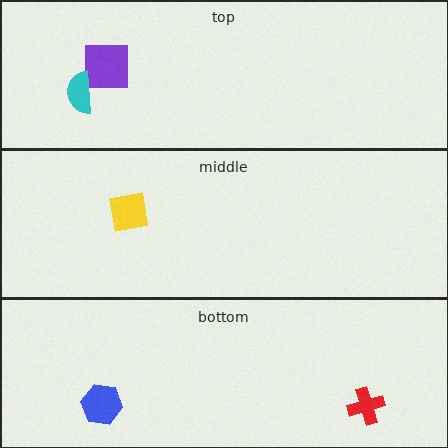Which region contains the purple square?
The top region.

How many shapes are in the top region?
2.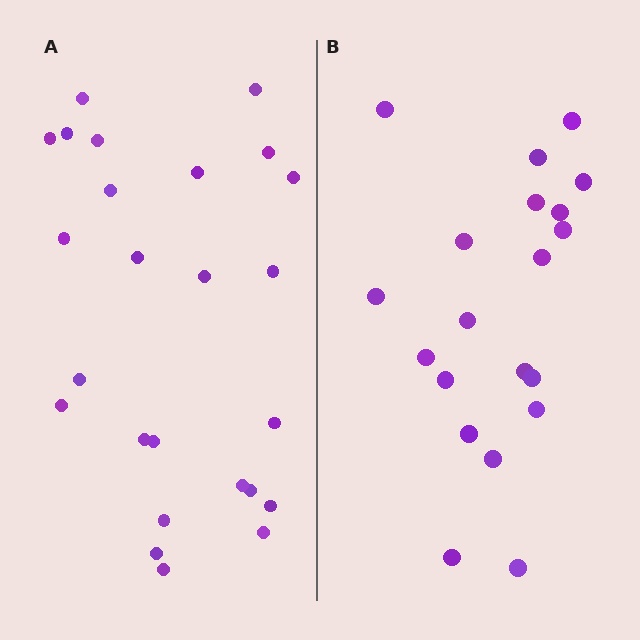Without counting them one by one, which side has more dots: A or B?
Region A (the left region) has more dots.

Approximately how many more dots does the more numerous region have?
Region A has about 5 more dots than region B.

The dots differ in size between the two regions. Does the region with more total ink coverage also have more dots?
No. Region B has more total ink coverage because its dots are larger, but region A actually contains more individual dots. Total area can be misleading — the number of items is what matters here.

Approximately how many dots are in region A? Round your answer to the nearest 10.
About 20 dots. (The exact count is 25, which rounds to 20.)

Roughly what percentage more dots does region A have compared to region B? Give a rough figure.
About 25% more.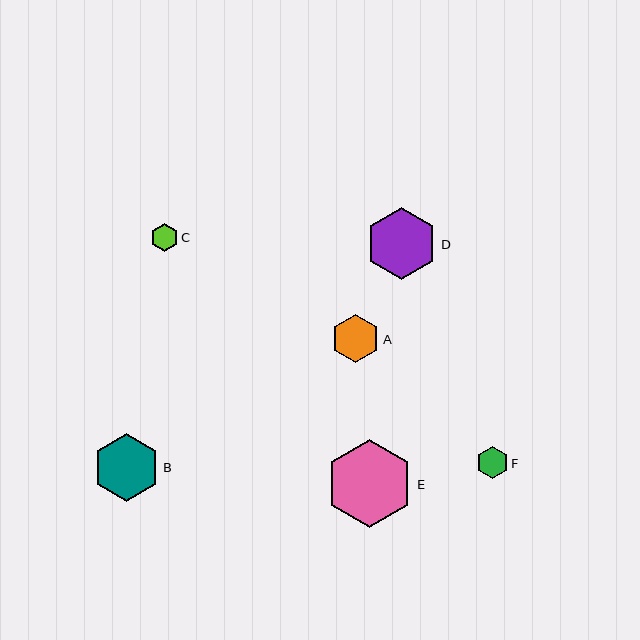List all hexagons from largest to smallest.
From largest to smallest: E, D, B, A, F, C.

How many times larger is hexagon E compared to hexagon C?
Hexagon E is approximately 3.1 times the size of hexagon C.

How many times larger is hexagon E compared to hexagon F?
Hexagon E is approximately 2.8 times the size of hexagon F.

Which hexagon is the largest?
Hexagon E is the largest with a size of approximately 88 pixels.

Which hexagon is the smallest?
Hexagon C is the smallest with a size of approximately 28 pixels.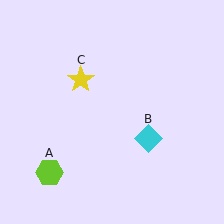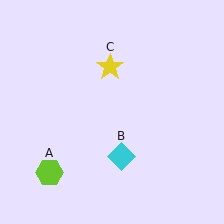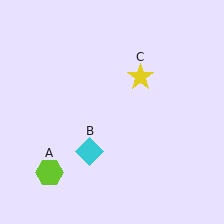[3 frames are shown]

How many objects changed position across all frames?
2 objects changed position: cyan diamond (object B), yellow star (object C).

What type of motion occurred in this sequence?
The cyan diamond (object B), yellow star (object C) rotated clockwise around the center of the scene.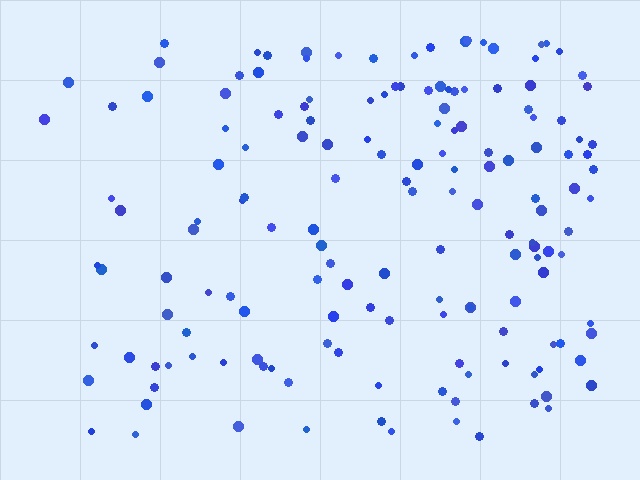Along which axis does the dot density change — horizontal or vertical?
Horizontal.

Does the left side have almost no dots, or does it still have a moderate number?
Still a moderate number, just noticeably fewer than the right.